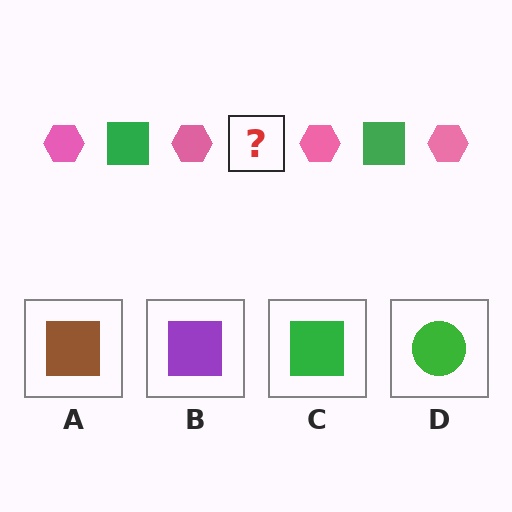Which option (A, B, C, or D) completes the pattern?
C.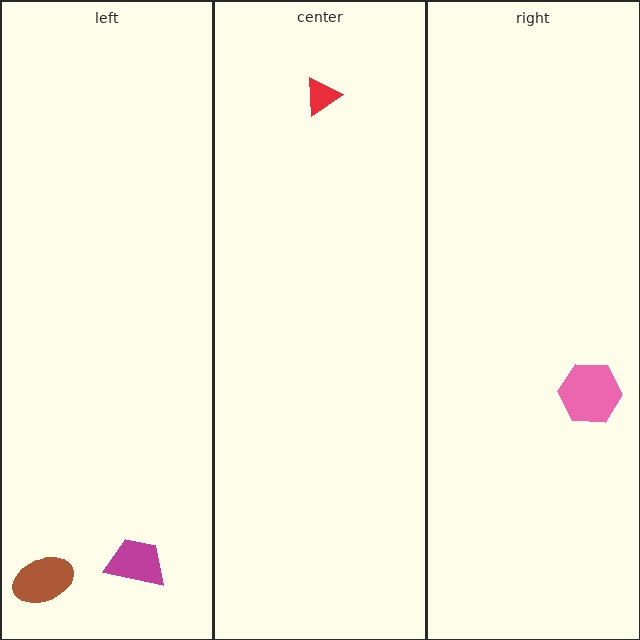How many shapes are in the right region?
1.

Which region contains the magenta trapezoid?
The left region.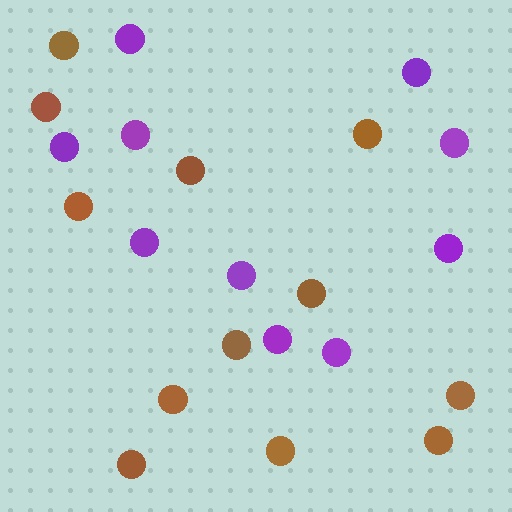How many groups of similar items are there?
There are 2 groups: one group of brown circles (12) and one group of purple circles (10).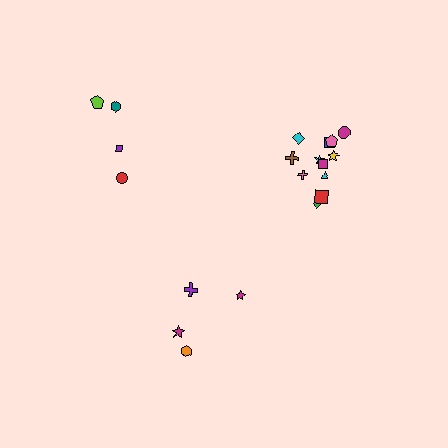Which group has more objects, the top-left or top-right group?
The top-right group.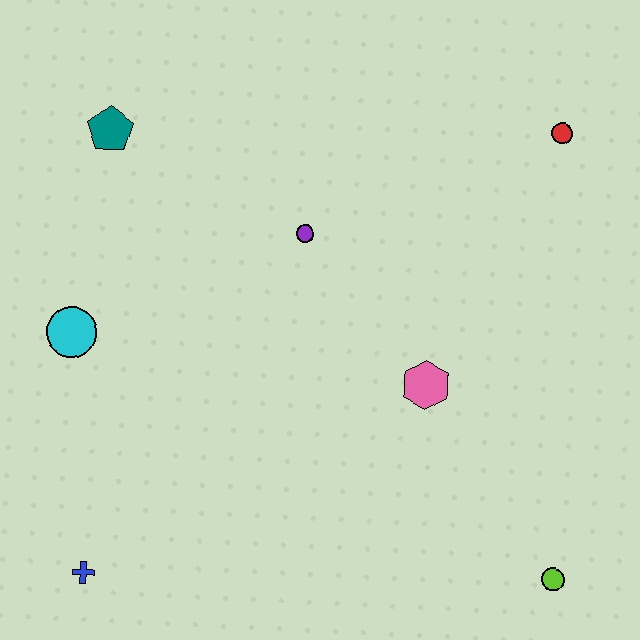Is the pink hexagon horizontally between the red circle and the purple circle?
Yes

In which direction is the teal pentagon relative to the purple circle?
The teal pentagon is to the left of the purple circle.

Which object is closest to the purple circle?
The pink hexagon is closest to the purple circle.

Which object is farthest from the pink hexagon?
The teal pentagon is farthest from the pink hexagon.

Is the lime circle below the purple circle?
Yes